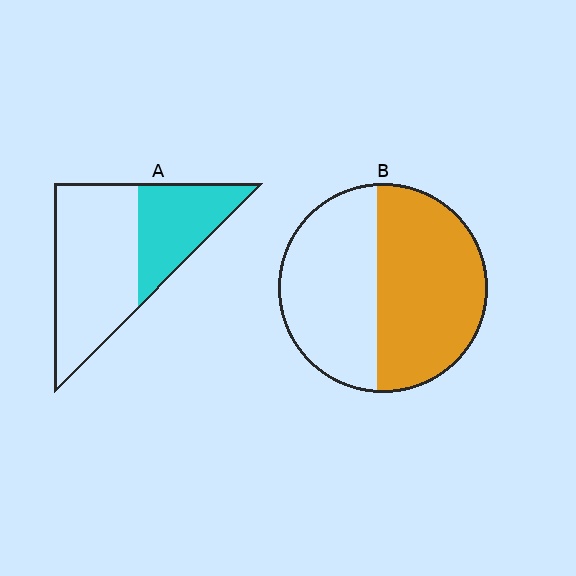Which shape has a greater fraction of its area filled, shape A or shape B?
Shape B.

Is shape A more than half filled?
No.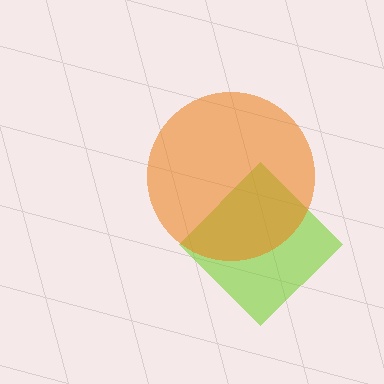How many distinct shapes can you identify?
There are 2 distinct shapes: a lime diamond, an orange circle.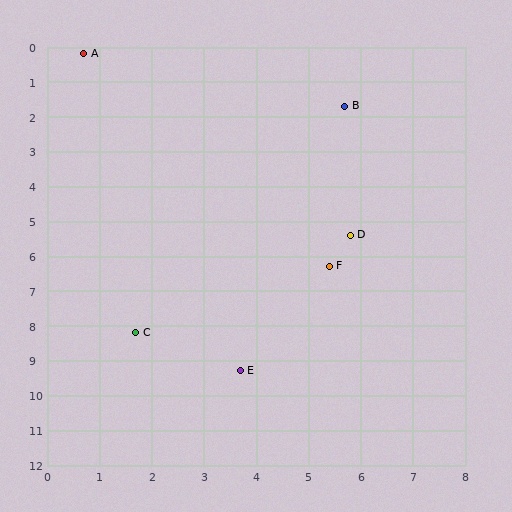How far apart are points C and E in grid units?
Points C and E are about 2.3 grid units apart.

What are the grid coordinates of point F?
Point F is at approximately (5.4, 6.3).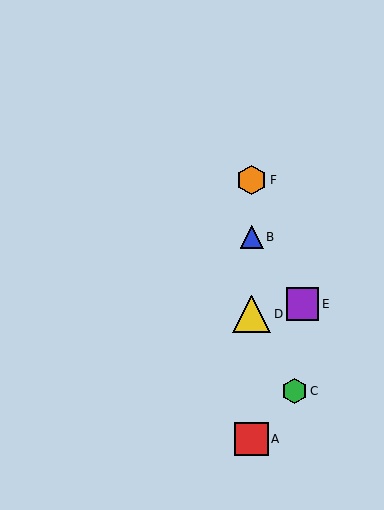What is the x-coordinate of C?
Object C is at x≈295.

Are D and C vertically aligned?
No, D is at x≈252 and C is at x≈295.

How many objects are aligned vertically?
4 objects (A, B, D, F) are aligned vertically.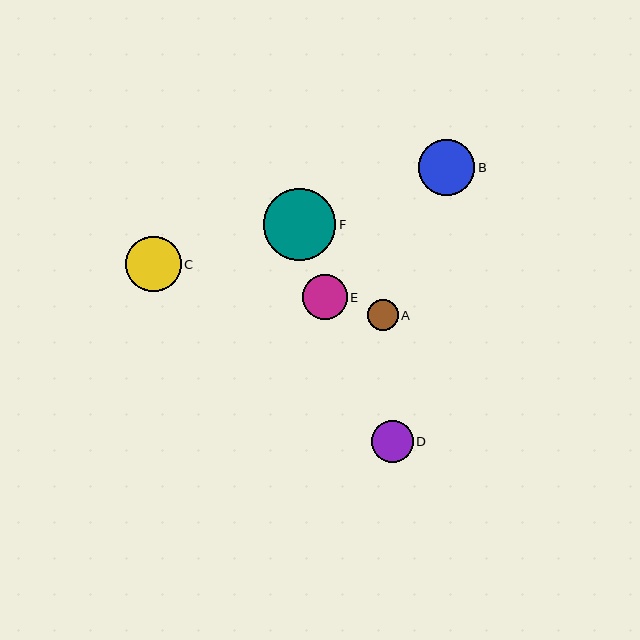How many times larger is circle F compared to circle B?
Circle F is approximately 1.3 times the size of circle B.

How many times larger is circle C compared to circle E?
Circle C is approximately 1.2 times the size of circle E.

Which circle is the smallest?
Circle A is the smallest with a size of approximately 31 pixels.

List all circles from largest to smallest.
From largest to smallest: F, B, C, E, D, A.